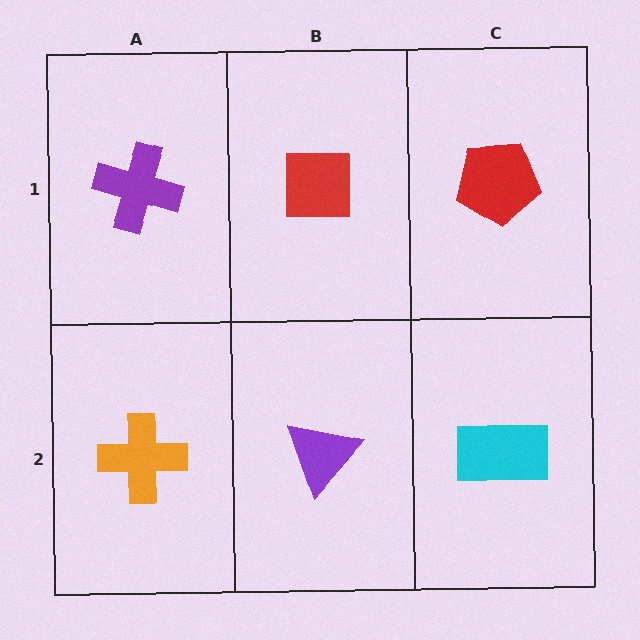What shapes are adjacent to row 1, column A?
An orange cross (row 2, column A), a red square (row 1, column B).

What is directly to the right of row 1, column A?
A red square.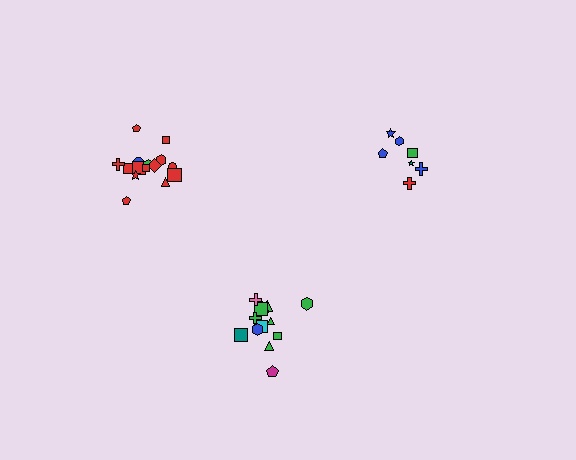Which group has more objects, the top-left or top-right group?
The top-left group.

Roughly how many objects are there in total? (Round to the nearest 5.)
Roughly 35 objects in total.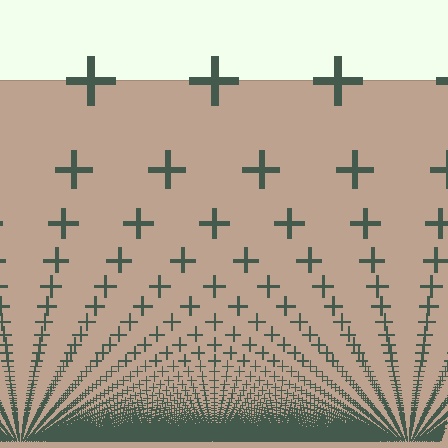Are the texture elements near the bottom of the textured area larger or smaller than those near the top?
Smaller. The gradient is inverted — elements near the bottom are smaller and denser.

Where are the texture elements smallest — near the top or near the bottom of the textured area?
Near the bottom.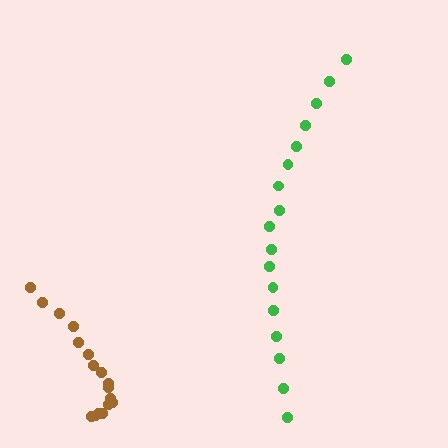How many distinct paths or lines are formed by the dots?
There are 2 distinct paths.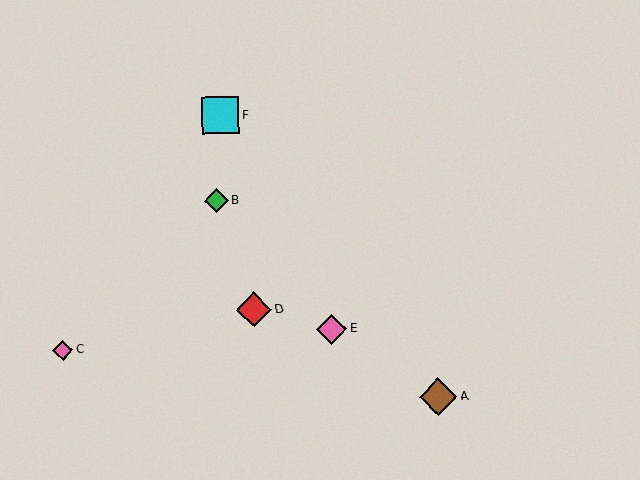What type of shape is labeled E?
Shape E is a pink diamond.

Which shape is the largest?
The brown diamond (labeled A) is the largest.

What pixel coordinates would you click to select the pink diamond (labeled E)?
Click at (332, 329) to select the pink diamond E.